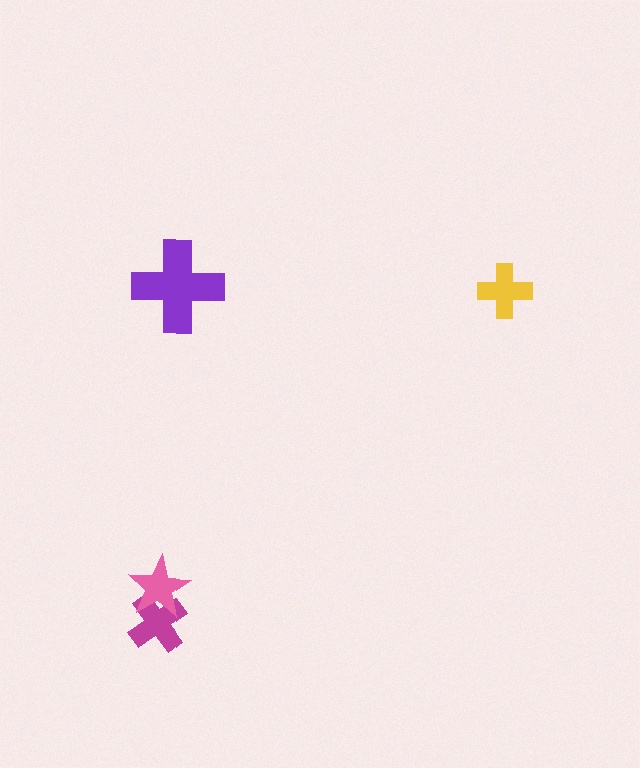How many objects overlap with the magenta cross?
1 object overlaps with the magenta cross.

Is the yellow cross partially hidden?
No, no other shape covers it.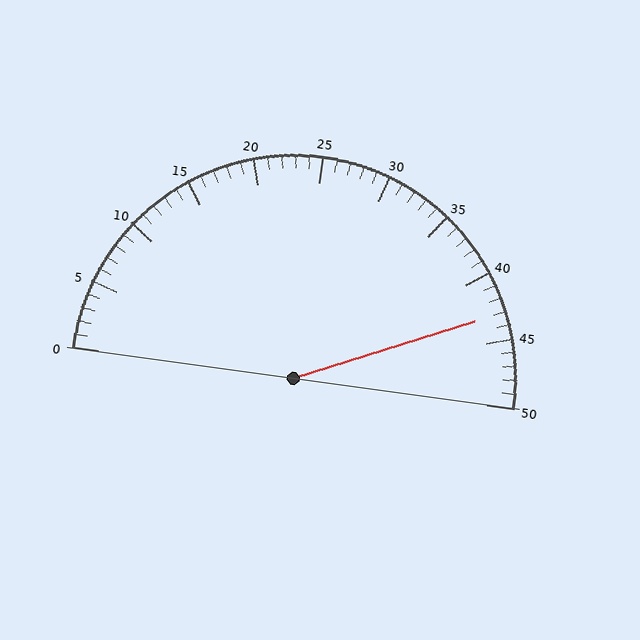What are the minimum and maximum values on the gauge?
The gauge ranges from 0 to 50.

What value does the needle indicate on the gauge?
The needle indicates approximately 43.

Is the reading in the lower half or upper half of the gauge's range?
The reading is in the upper half of the range (0 to 50).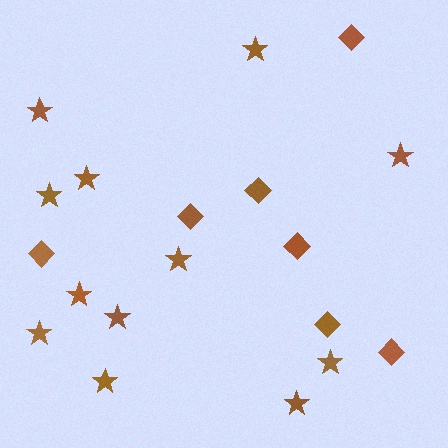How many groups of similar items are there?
There are 2 groups: one group of stars (12) and one group of diamonds (7).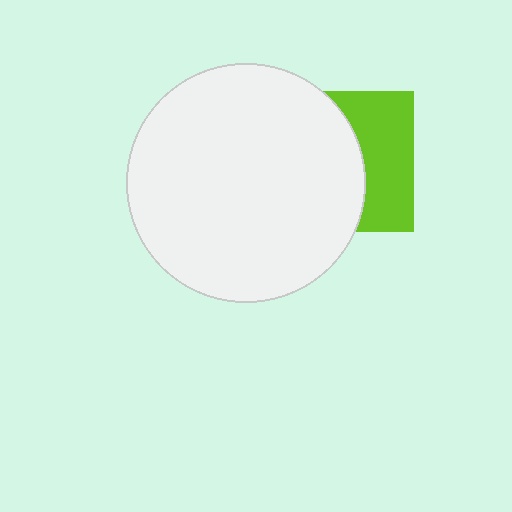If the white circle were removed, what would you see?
You would see the complete lime square.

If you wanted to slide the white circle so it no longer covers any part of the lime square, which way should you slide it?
Slide it left — that is the most direct way to separate the two shapes.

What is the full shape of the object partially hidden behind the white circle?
The partially hidden object is a lime square.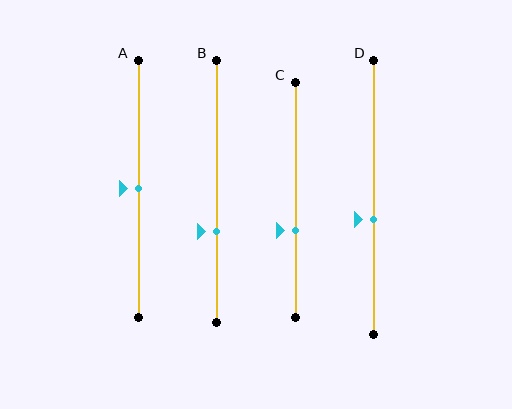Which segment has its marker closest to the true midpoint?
Segment A has its marker closest to the true midpoint.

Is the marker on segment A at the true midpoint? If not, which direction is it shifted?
Yes, the marker on segment A is at the true midpoint.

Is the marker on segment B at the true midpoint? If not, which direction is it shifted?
No, the marker on segment B is shifted downward by about 15% of the segment length.